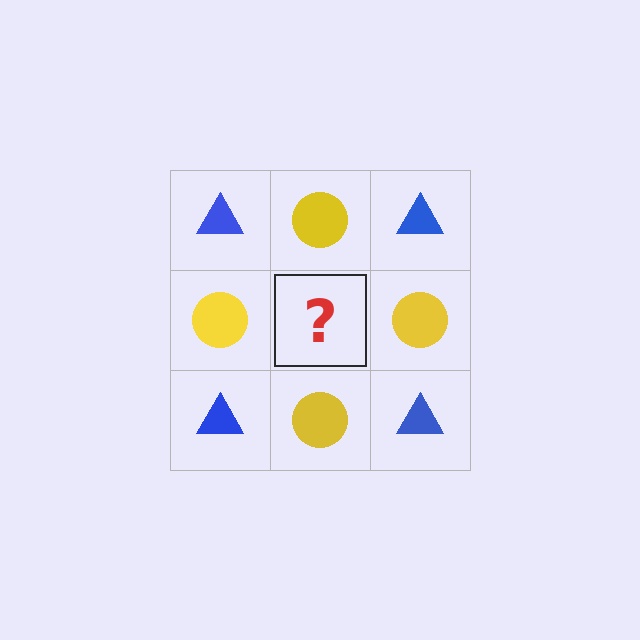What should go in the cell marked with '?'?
The missing cell should contain a blue triangle.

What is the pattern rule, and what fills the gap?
The rule is that it alternates blue triangle and yellow circle in a checkerboard pattern. The gap should be filled with a blue triangle.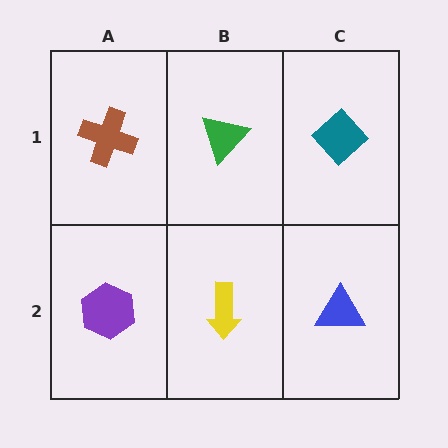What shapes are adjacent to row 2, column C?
A teal diamond (row 1, column C), a yellow arrow (row 2, column B).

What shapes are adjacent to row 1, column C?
A blue triangle (row 2, column C), a green triangle (row 1, column B).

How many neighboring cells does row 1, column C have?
2.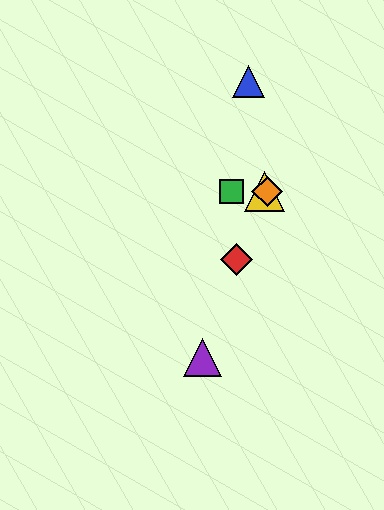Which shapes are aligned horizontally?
The green square, the yellow triangle, the orange diamond are aligned horizontally.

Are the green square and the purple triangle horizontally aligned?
No, the green square is at y≈191 and the purple triangle is at y≈358.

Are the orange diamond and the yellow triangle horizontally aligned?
Yes, both are at y≈191.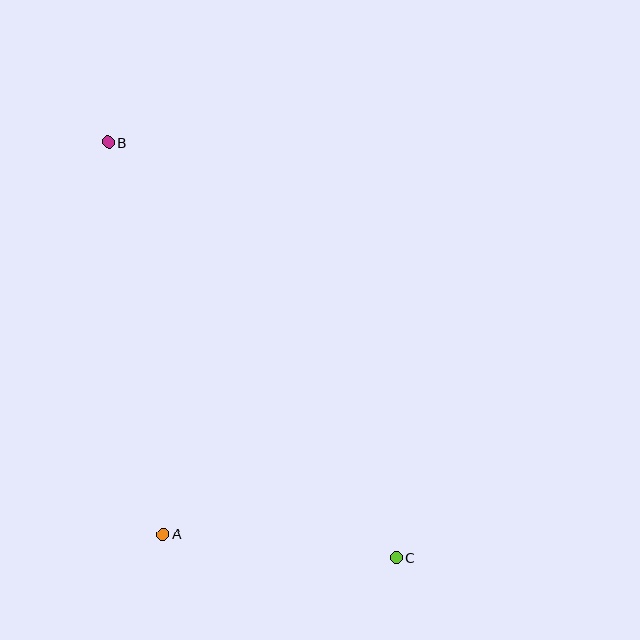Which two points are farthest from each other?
Points B and C are farthest from each other.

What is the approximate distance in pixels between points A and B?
The distance between A and B is approximately 396 pixels.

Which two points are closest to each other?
Points A and C are closest to each other.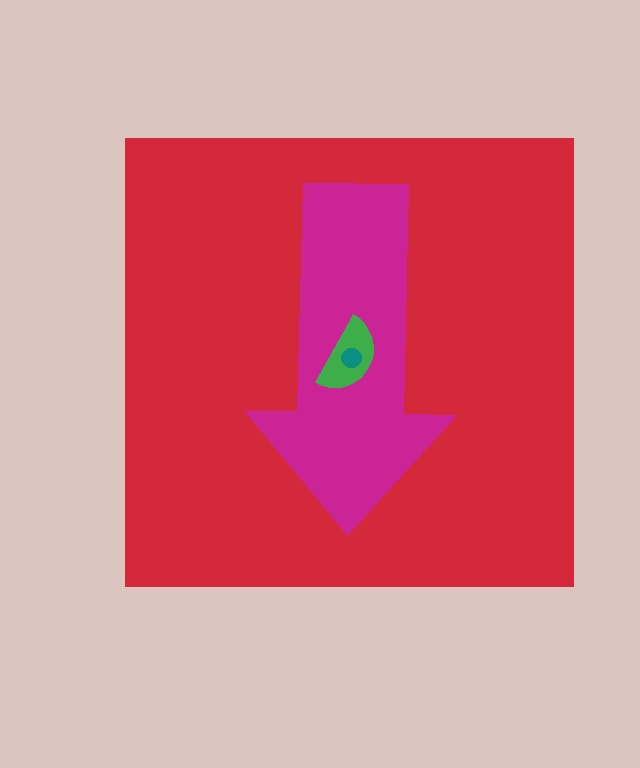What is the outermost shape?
The red square.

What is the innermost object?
The teal circle.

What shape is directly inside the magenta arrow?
The green semicircle.